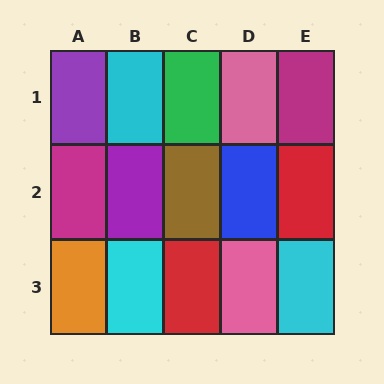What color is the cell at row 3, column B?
Cyan.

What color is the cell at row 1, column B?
Cyan.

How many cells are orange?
1 cell is orange.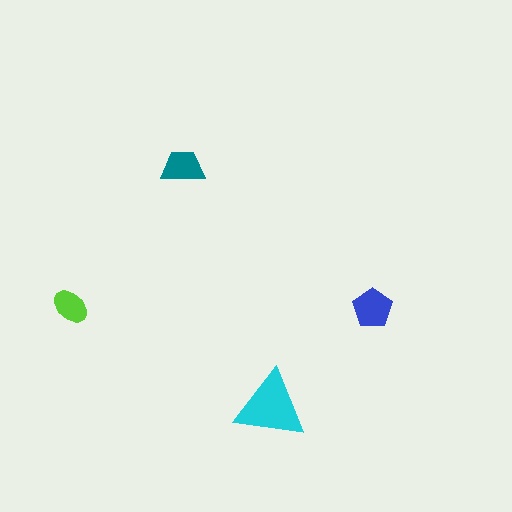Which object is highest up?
The teal trapezoid is topmost.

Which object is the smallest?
The lime ellipse.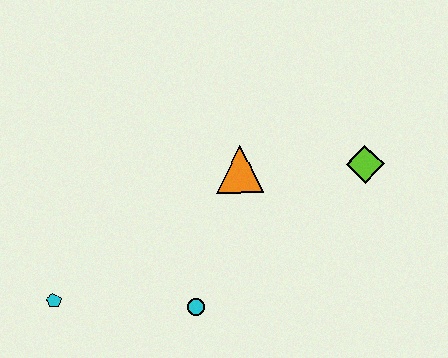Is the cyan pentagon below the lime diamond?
Yes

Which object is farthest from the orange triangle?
The cyan pentagon is farthest from the orange triangle.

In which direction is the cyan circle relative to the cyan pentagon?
The cyan circle is to the right of the cyan pentagon.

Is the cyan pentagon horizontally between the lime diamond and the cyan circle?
No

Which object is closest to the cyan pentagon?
The cyan circle is closest to the cyan pentagon.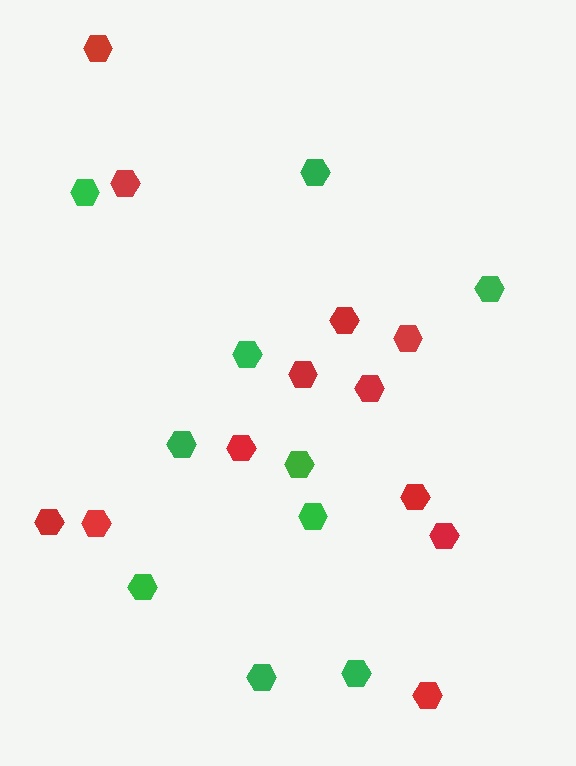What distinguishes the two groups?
There are 2 groups: one group of green hexagons (10) and one group of red hexagons (12).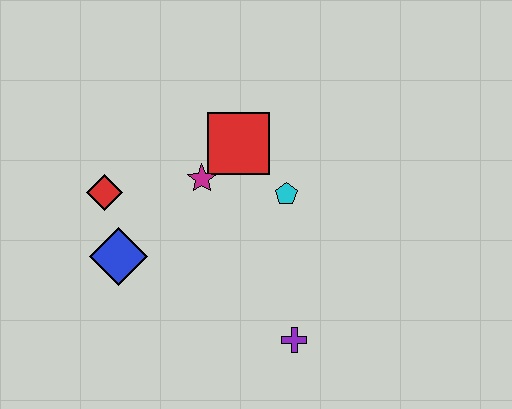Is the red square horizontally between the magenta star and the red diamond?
No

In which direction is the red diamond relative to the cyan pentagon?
The red diamond is to the left of the cyan pentagon.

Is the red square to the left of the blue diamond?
No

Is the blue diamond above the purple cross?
Yes